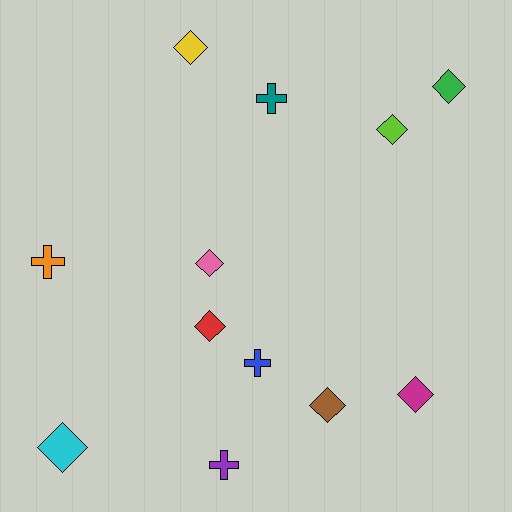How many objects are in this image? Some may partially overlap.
There are 12 objects.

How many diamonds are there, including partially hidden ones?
There are 8 diamonds.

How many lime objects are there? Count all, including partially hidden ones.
There is 1 lime object.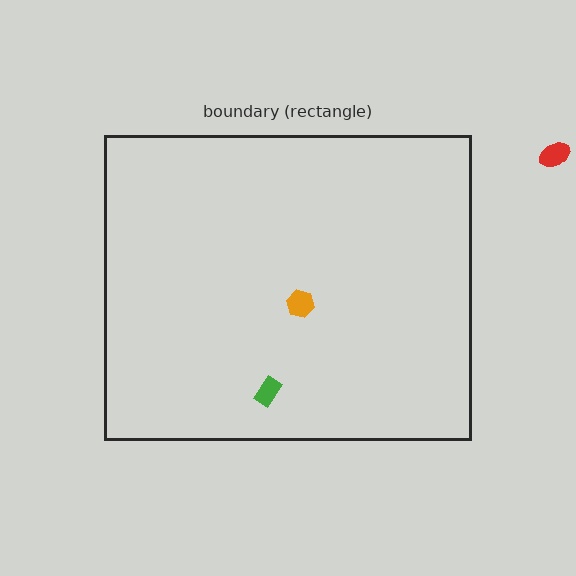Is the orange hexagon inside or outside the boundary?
Inside.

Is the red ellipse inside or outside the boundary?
Outside.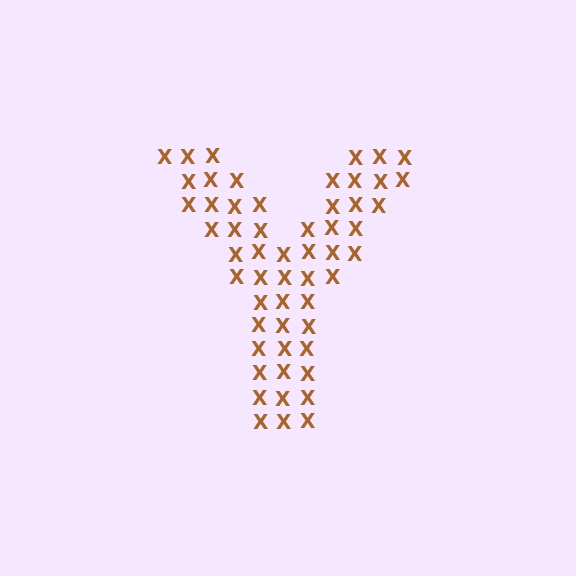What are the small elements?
The small elements are letter X's.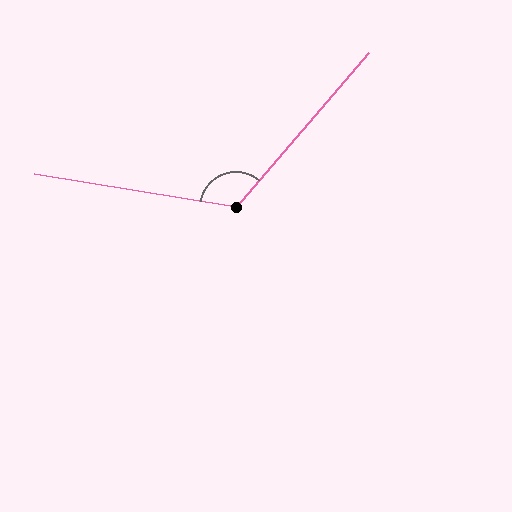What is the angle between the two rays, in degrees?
Approximately 121 degrees.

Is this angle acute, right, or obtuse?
It is obtuse.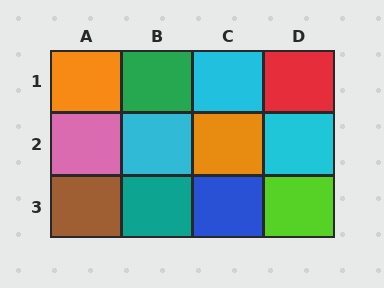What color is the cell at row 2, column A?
Pink.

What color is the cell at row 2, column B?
Cyan.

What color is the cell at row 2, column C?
Orange.